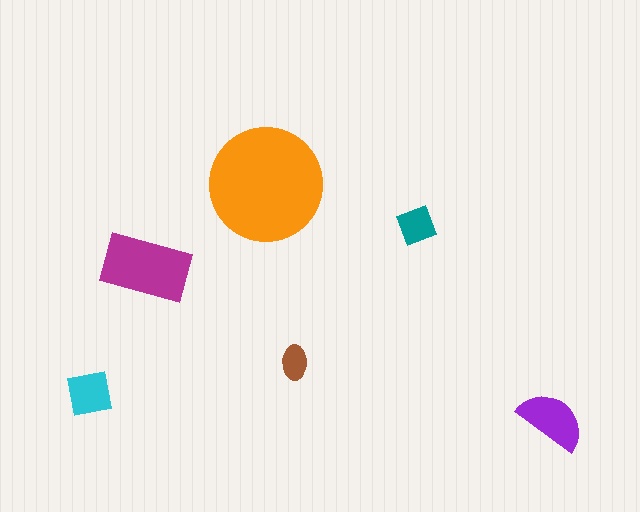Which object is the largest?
The orange circle.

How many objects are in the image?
There are 6 objects in the image.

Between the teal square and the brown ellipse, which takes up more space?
The teal square.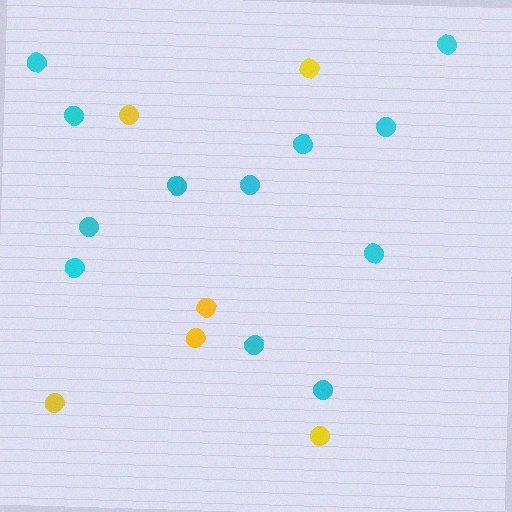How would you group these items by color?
There are 2 groups: one group of yellow circles (6) and one group of cyan circles (12).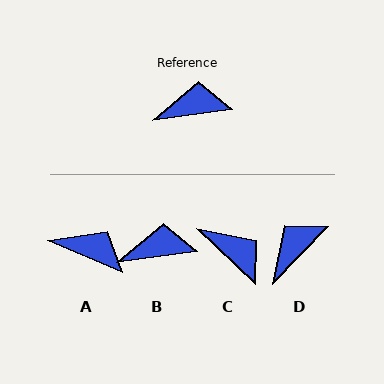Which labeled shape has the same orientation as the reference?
B.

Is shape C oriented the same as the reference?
No, it is off by about 52 degrees.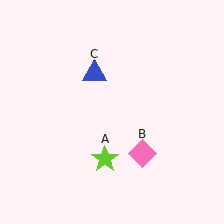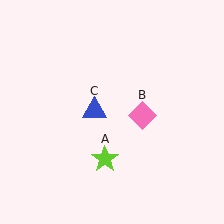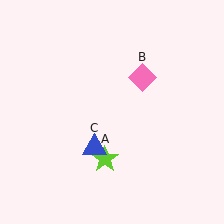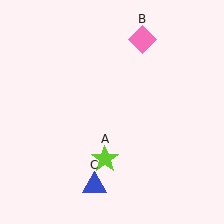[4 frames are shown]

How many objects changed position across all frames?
2 objects changed position: pink diamond (object B), blue triangle (object C).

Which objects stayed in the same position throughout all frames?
Lime star (object A) remained stationary.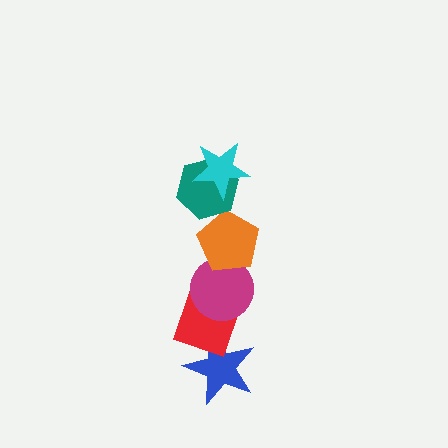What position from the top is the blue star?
The blue star is 6th from the top.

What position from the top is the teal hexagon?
The teal hexagon is 2nd from the top.